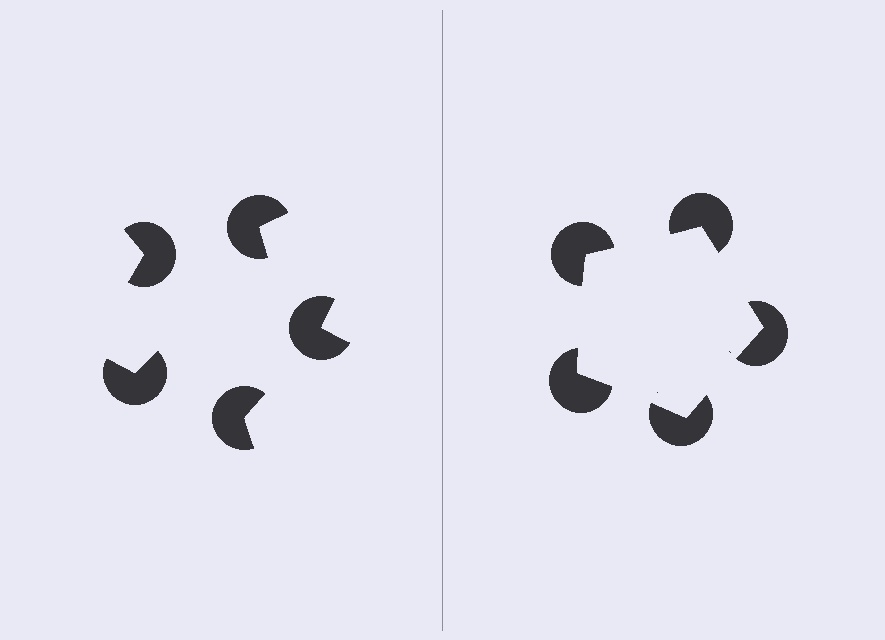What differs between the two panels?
The pac-man discs are positioned identically on both sides; only the wedge orientations differ. On the right they align to a pentagon; on the left they are misaligned.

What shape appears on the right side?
An illusory pentagon.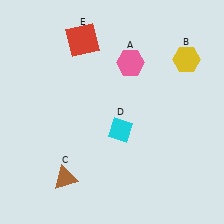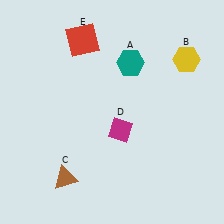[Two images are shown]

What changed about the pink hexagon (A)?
In Image 1, A is pink. In Image 2, it changed to teal.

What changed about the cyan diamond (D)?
In Image 1, D is cyan. In Image 2, it changed to magenta.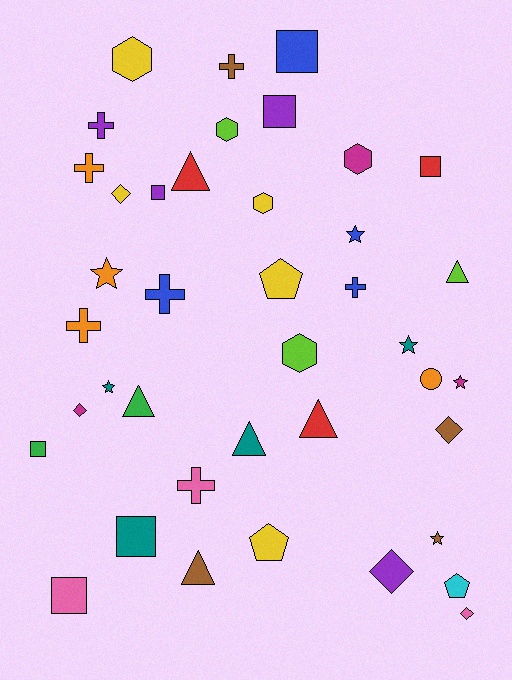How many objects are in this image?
There are 40 objects.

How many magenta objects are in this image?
There are 3 magenta objects.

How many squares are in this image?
There are 7 squares.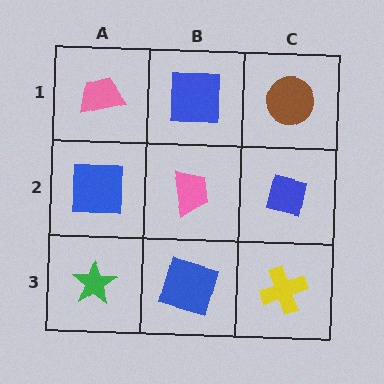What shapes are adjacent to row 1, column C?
A blue square (row 2, column C), a blue square (row 1, column B).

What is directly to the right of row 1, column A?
A blue square.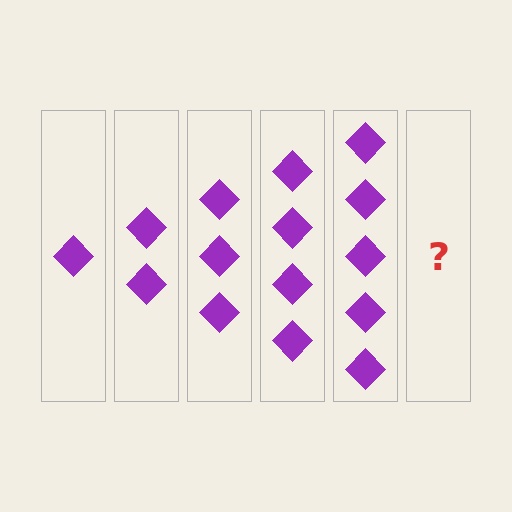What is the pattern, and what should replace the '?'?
The pattern is that each step adds one more diamond. The '?' should be 6 diamonds.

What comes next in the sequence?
The next element should be 6 diamonds.